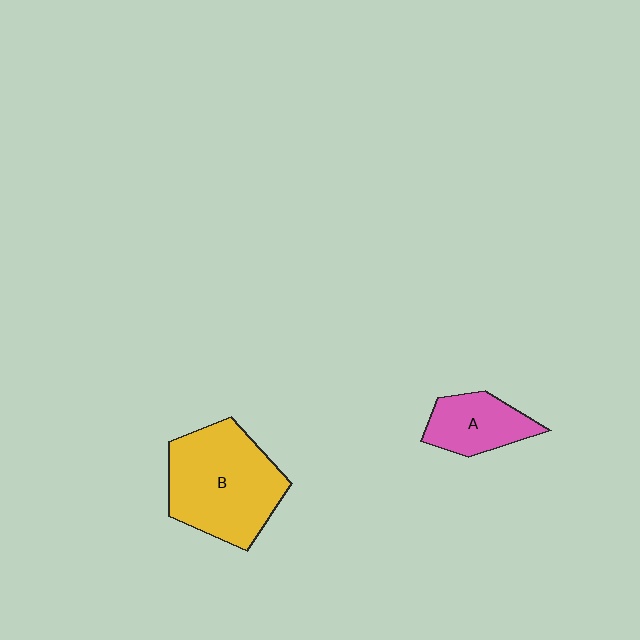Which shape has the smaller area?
Shape A (pink).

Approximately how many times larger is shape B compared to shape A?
Approximately 2.1 times.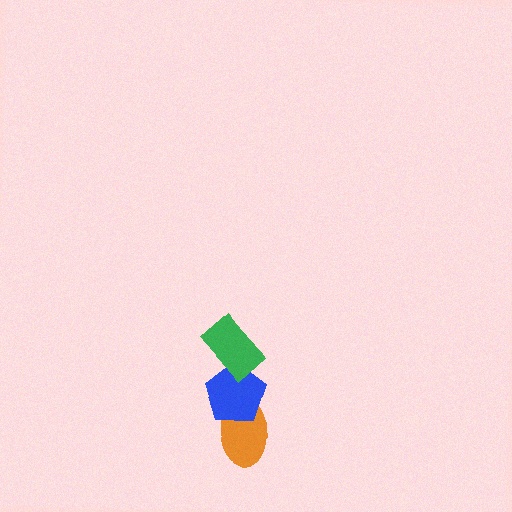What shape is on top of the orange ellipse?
The blue pentagon is on top of the orange ellipse.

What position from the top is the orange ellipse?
The orange ellipse is 3rd from the top.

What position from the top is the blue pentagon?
The blue pentagon is 2nd from the top.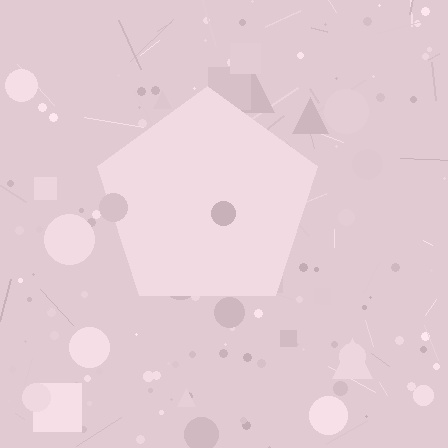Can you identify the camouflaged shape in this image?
The camouflaged shape is a pentagon.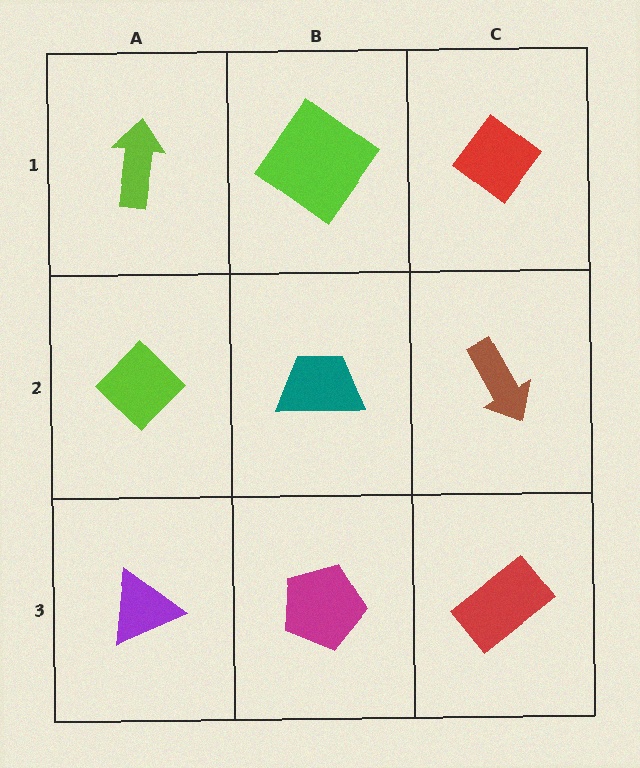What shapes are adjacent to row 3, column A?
A lime diamond (row 2, column A), a magenta pentagon (row 3, column B).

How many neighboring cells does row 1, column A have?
2.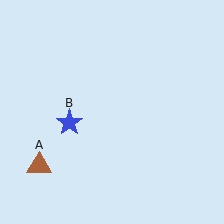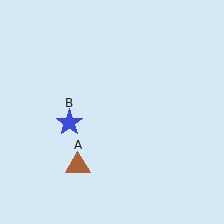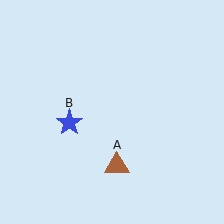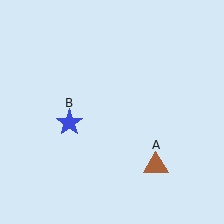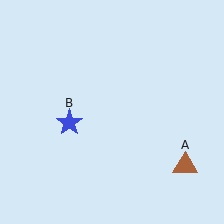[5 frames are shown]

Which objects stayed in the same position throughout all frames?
Blue star (object B) remained stationary.